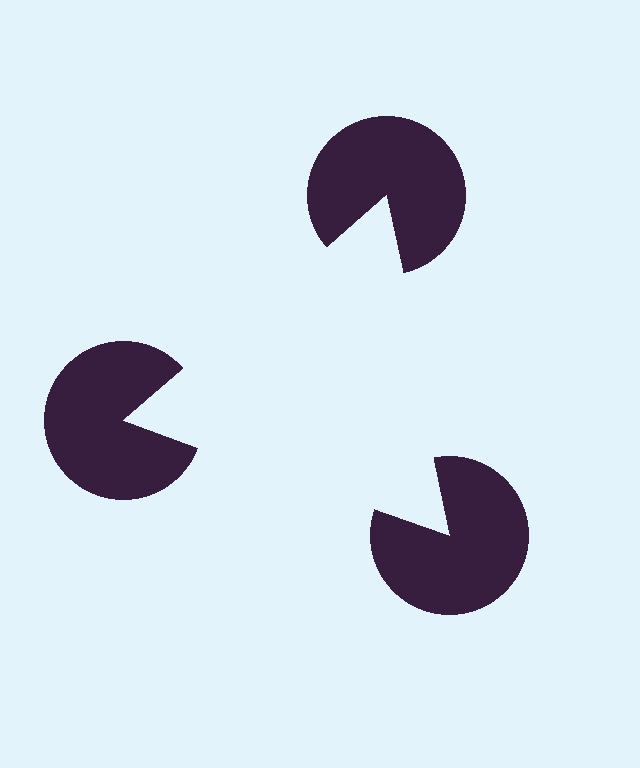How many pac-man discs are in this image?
There are 3 — one at each vertex of the illusory triangle.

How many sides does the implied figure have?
3 sides.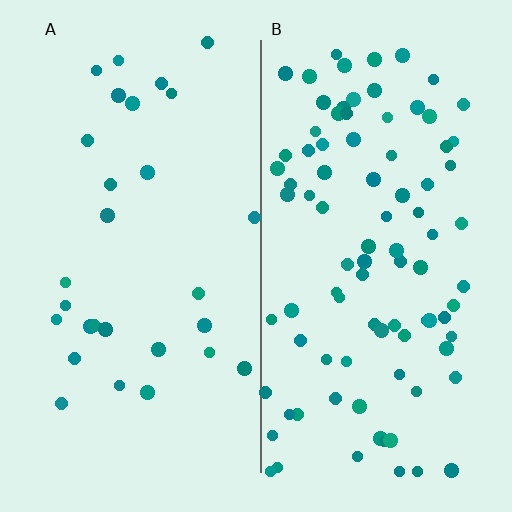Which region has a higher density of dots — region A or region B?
B (the right).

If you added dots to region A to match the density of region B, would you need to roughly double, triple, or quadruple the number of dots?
Approximately triple.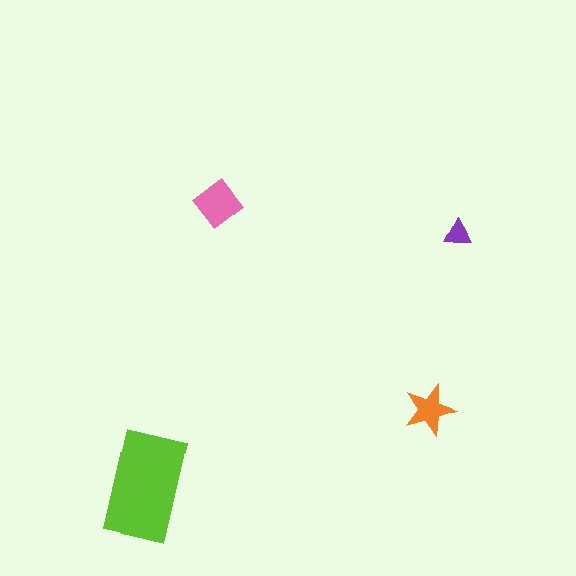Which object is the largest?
The lime rectangle.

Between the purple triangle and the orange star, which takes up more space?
The orange star.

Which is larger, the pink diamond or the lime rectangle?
The lime rectangle.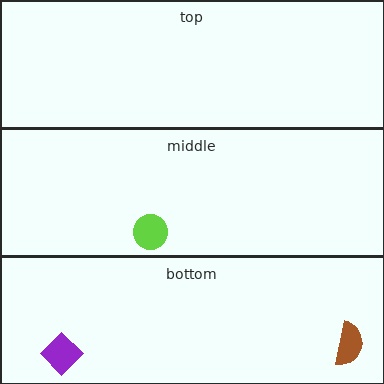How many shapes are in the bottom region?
2.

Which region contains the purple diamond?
The bottom region.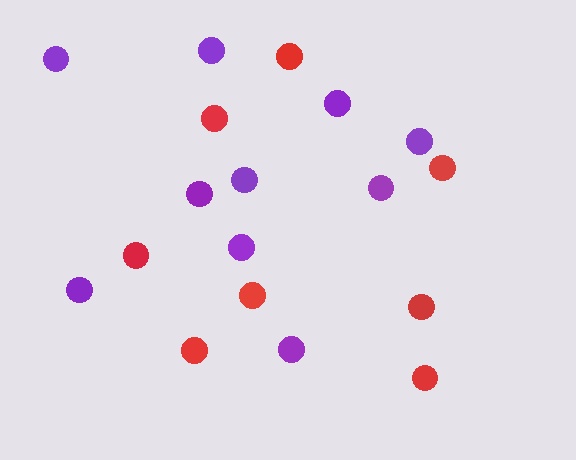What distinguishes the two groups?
There are 2 groups: one group of red circles (8) and one group of purple circles (10).